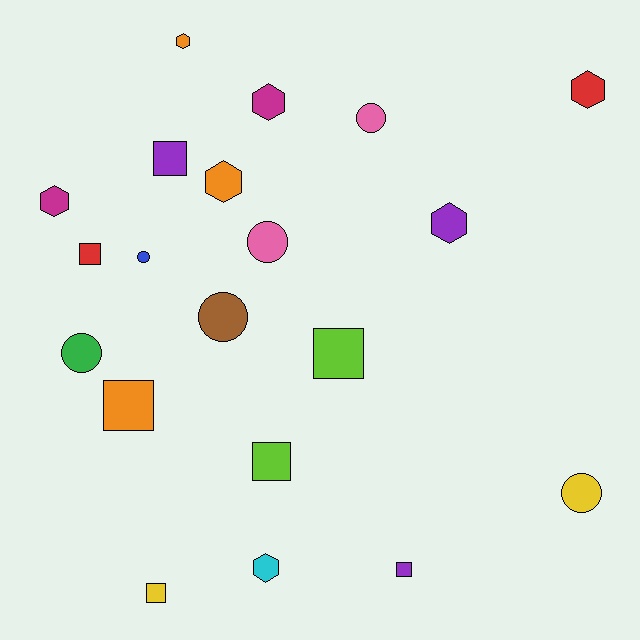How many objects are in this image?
There are 20 objects.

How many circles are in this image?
There are 6 circles.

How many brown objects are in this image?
There is 1 brown object.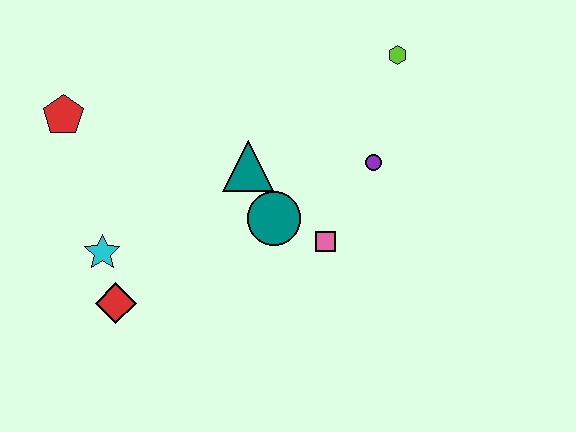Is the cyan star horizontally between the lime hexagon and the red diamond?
No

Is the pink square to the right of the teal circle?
Yes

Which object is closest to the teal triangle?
The teal circle is closest to the teal triangle.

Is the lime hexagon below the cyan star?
No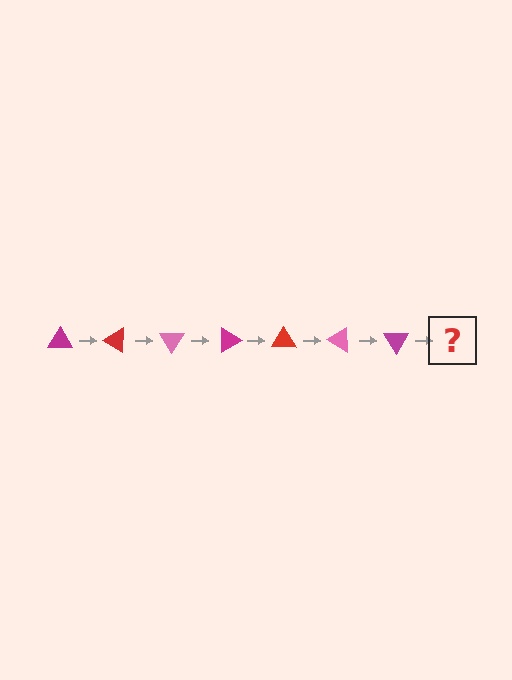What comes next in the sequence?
The next element should be a red triangle, rotated 210 degrees from the start.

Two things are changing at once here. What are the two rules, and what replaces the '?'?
The two rules are that it rotates 30 degrees each step and the color cycles through magenta, red, and pink. The '?' should be a red triangle, rotated 210 degrees from the start.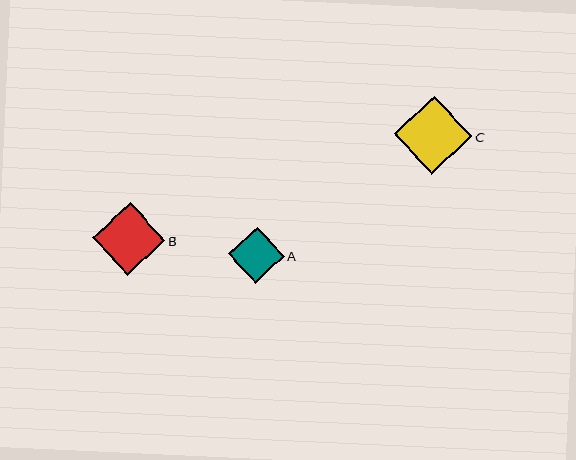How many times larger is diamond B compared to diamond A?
Diamond B is approximately 1.3 times the size of diamond A.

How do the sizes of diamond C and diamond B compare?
Diamond C and diamond B are approximately the same size.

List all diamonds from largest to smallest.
From largest to smallest: C, B, A.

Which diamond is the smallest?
Diamond A is the smallest with a size of approximately 56 pixels.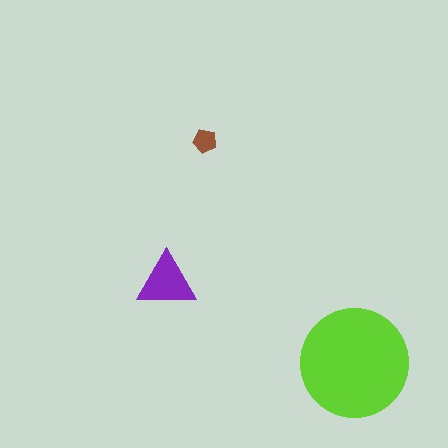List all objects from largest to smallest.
The lime circle, the purple triangle, the brown pentagon.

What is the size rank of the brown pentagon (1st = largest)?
3rd.